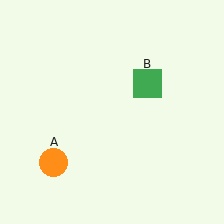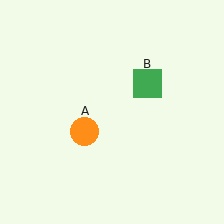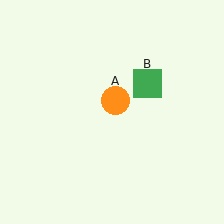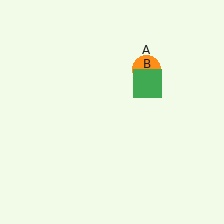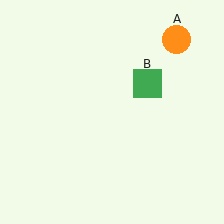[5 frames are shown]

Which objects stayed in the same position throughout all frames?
Green square (object B) remained stationary.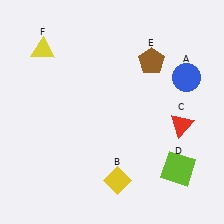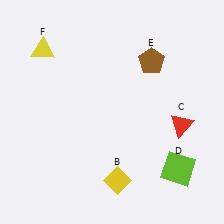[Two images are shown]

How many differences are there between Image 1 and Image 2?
There is 1 difference between the two images.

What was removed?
The blue circle (A) was removed in Image 2.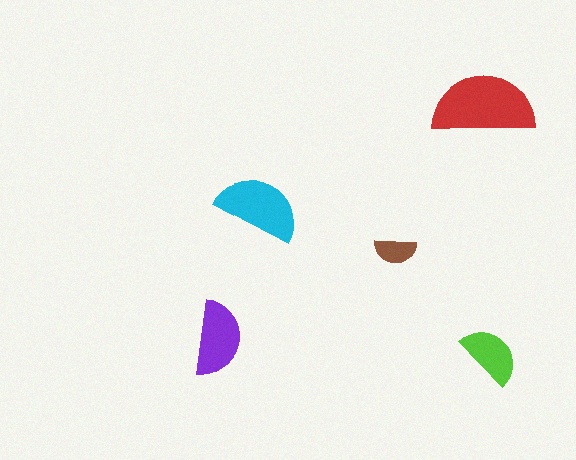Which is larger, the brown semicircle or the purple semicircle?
The purple one.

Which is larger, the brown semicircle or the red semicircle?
The red one.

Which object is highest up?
The red semicircle is topmost.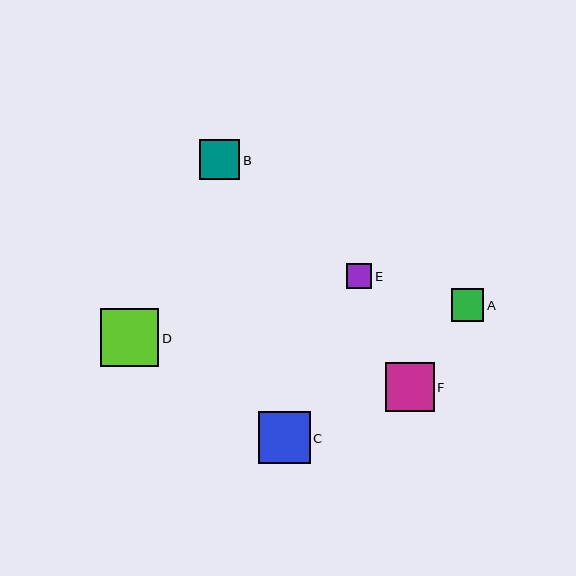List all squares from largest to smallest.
From largest to smallest: D, C, F, B, A, E.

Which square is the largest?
Square D is the largest with a size of approximately 59 pixels.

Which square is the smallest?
Square E is the smallest with a size of approximately 26 pixels.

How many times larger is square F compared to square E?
Square F is approximately 1.9 times the size of square E.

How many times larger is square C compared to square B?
Square C is approximately 1.3 times the size of square B.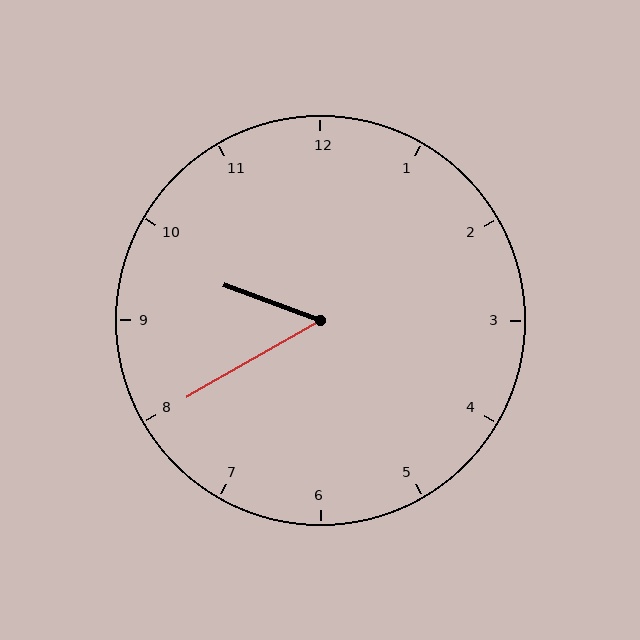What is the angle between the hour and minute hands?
Approximately 50 degrees.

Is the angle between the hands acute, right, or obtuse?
It is acute.